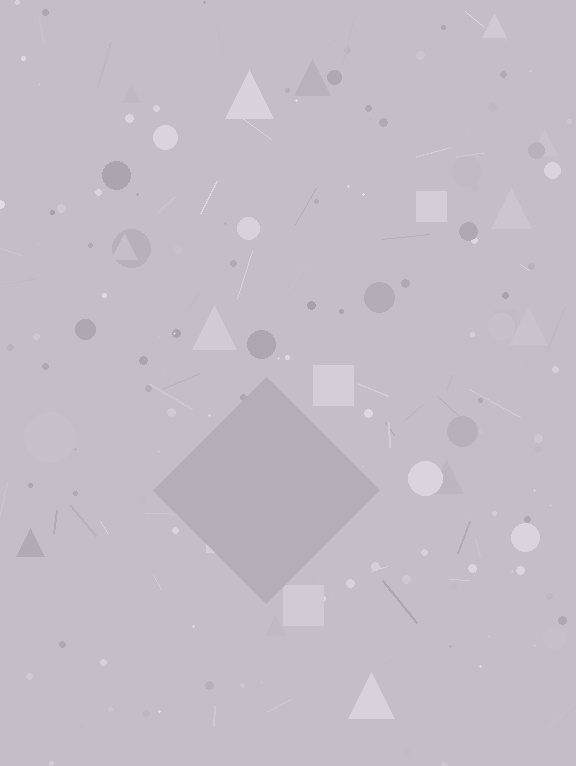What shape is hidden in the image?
A diamond is hidden in the image.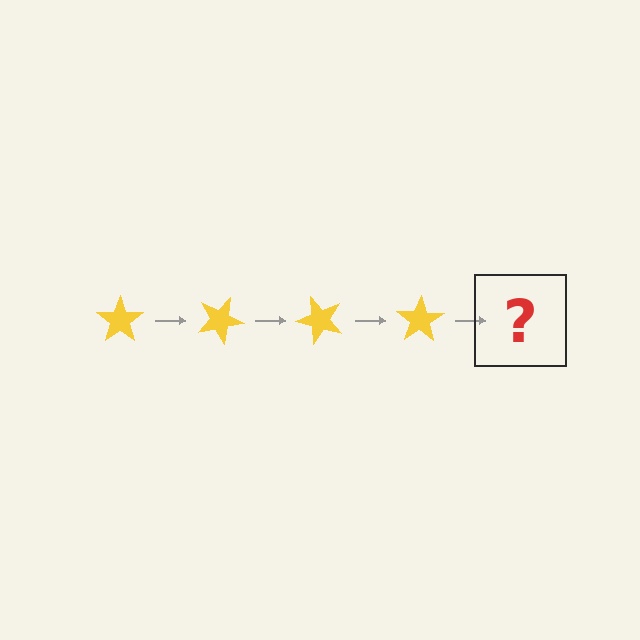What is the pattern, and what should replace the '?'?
The pattern is that the star rotates 25 degrees each step. The '?' should be a yellow star rotated 100 degrees.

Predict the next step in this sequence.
The next step is a yellow star rotated 100 degrees.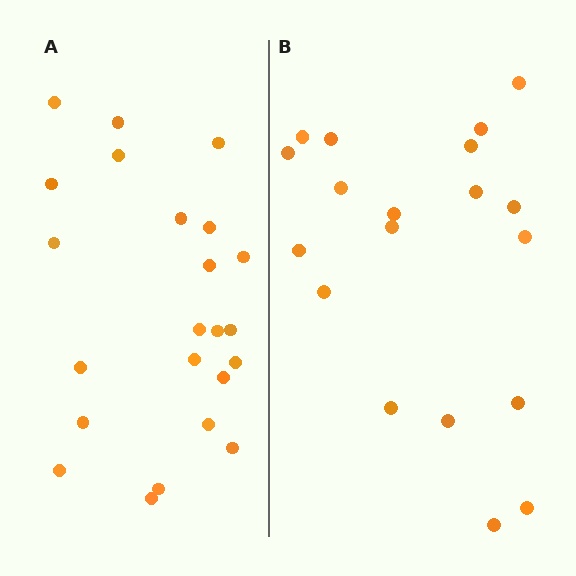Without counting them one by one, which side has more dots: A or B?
Region A (the left region) has more dots.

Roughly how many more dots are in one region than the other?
Region A has about 4 more dots than region B.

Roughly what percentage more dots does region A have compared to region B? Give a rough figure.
About 20% more.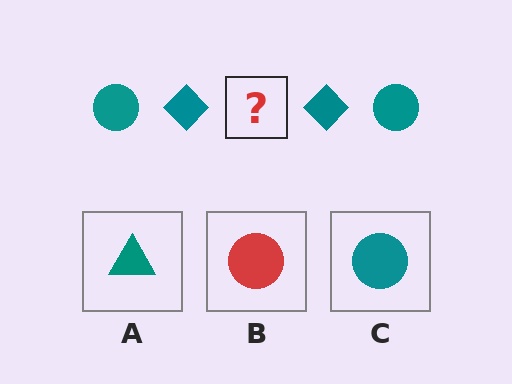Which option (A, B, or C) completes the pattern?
C.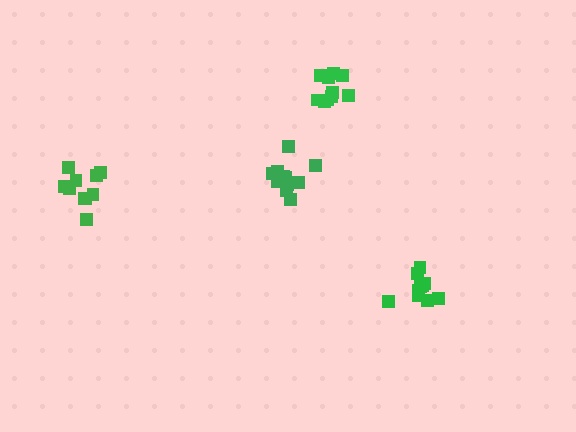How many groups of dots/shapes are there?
There are 4 groups.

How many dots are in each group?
Group 1: 11 dots, Group 2: 10 dots, Group 3: 10 dots, Group 4: 10 dots (41 total).